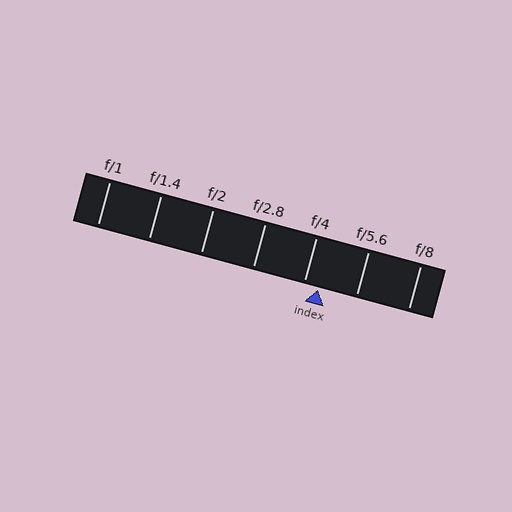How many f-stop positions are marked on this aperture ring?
There are 7 f-stop positions marked.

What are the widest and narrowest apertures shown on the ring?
The widest aperture shown is f/1 and the narrowest is f/8.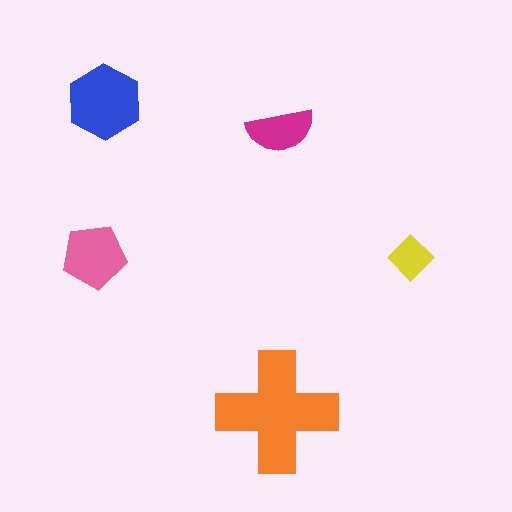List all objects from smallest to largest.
The yellow diamond, the magenta semicircle, the pink pentagon, the blue hexagon, the orange cross.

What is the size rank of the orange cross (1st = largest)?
1st.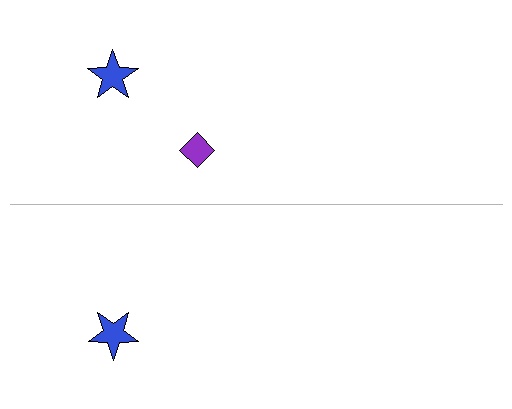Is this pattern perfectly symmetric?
No, the pattern is not perfectly symmetric. A purple diamond is missing from the bottom side.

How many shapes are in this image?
There are 3 shapes in this image.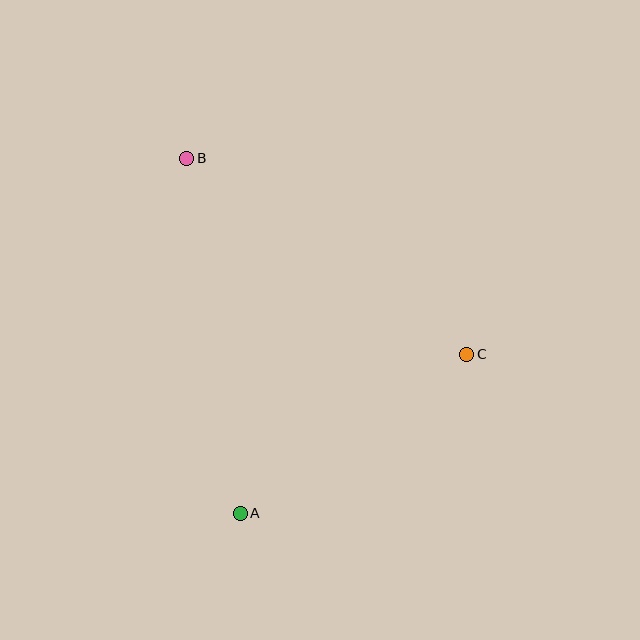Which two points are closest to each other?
Points A and C are closest to each other.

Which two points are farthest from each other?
Points A and B are farthest from each other.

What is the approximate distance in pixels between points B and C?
The distance between B and C is approximately 342 pixels.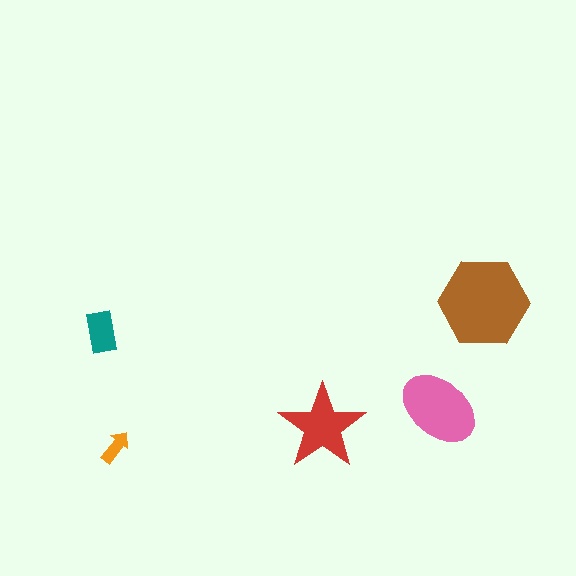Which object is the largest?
The brown hexagon.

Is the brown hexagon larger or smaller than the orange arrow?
Larger.